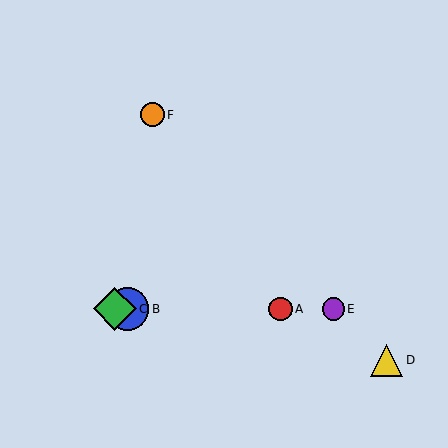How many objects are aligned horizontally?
4 objects (A, B, C, E) are aligned horizontally.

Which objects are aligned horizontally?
Objects A, B, C, E are aligned horizontally.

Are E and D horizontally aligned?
No, E is at y≈309 and D is at y≈360.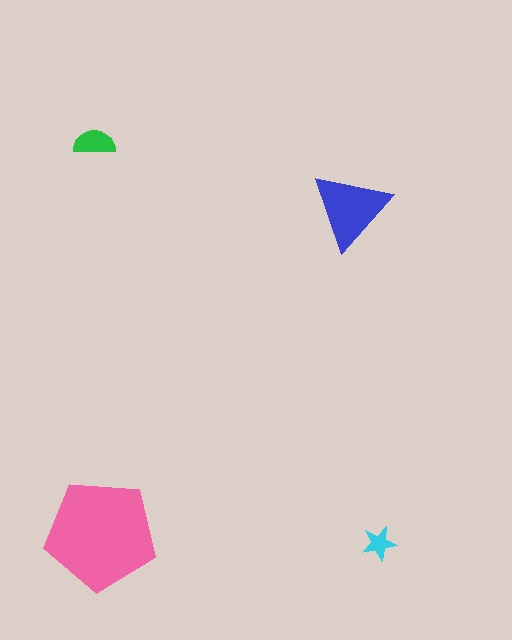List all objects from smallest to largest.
The cyan star, the green semicircle, the blue triangle, the pink pentagon.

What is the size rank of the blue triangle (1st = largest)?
2nd.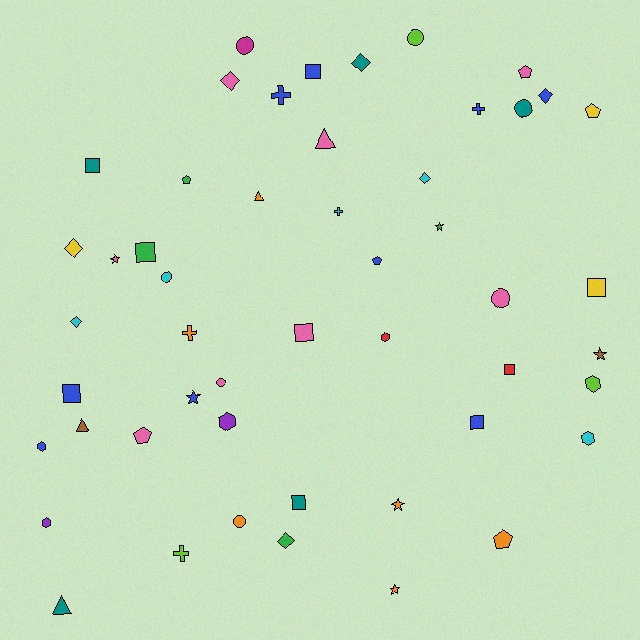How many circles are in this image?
There are 7 circles.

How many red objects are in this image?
There are 2 red objects.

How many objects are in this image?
There are 50 objects.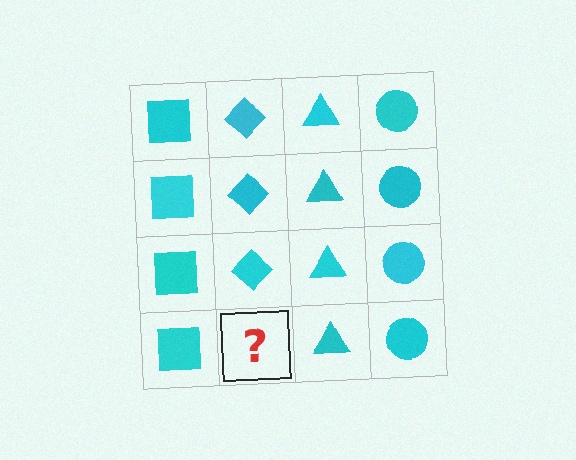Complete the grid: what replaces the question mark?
The question mark should be replaced with a cyan diamond.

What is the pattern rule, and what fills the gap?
The rule is that each column has a consistent shape. The gap should be filled with a cyan diamond.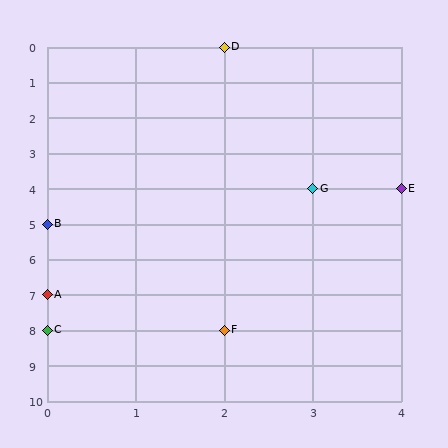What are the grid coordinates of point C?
Point C is at grid coordinates (0, 8).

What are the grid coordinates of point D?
Point D is at grid coordinates (2, 0).